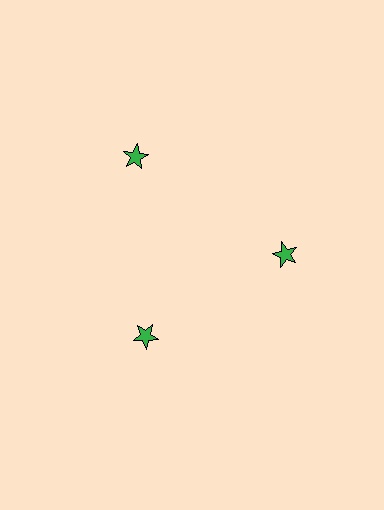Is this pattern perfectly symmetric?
No. The 3 green stars are arranged in a ring, but one element near the 11 o'clock position is pushed outward from the center, breaking the 3-fold rotational symmetry.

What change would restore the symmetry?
The symmetry would be restored by moving it inward, back onto the ring so that all 3 stars sit at equal angles and equal distance from the center.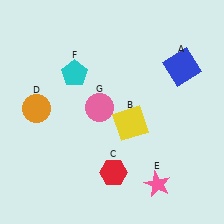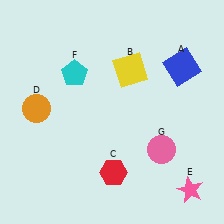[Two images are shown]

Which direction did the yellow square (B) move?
The yellow square (B) moved up.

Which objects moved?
The objects that moved are: the yellow square (B), the pink star (E), the pink circle (G).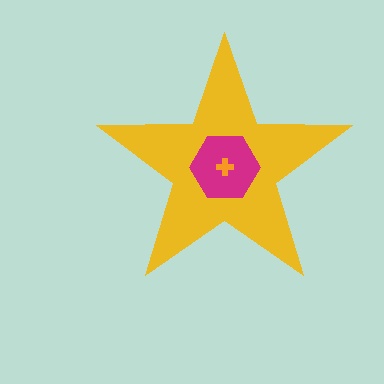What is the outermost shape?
The yellow star.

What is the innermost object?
The orange cross.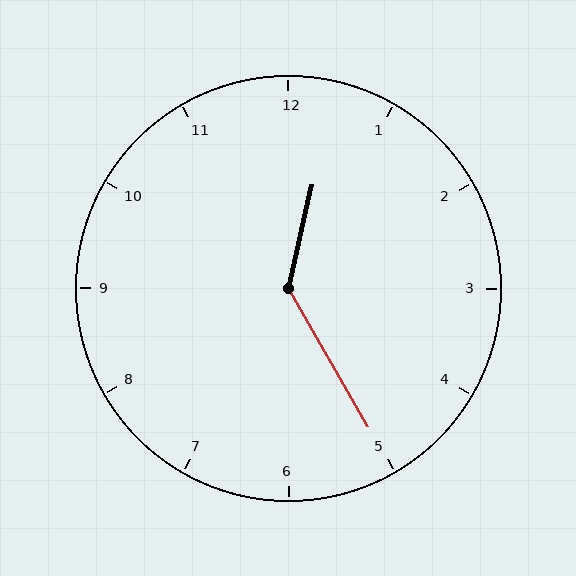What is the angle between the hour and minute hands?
Approximately 138 degrees.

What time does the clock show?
12:25.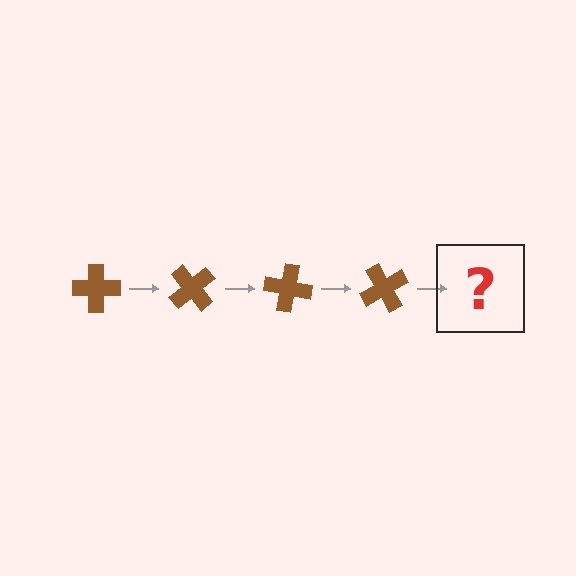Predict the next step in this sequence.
The next step is a brown cross rotated 200 degrees.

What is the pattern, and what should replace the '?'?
The pattern is that the cross rotates 50 degrees each step. The '?' should be a brown cross rotated 200 degrees.